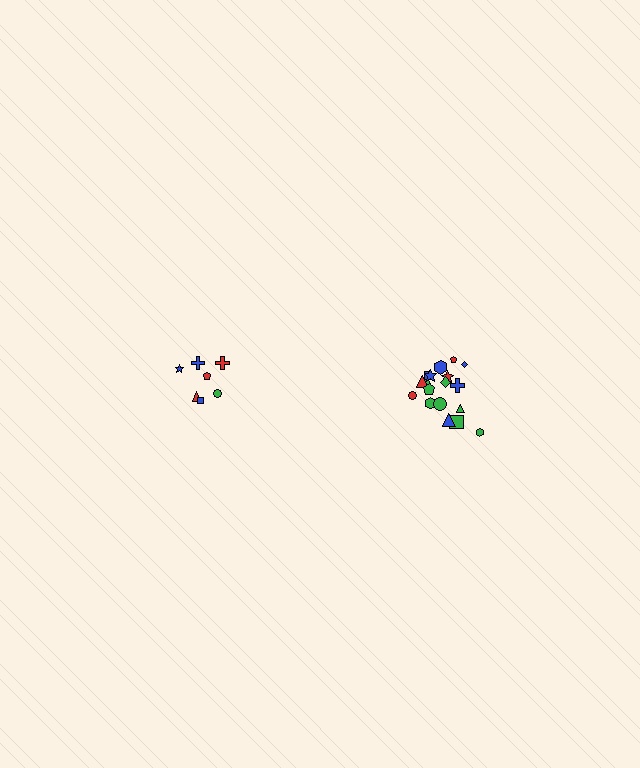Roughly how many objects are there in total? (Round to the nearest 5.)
Roughly 25 objects in total.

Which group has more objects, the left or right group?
The right group.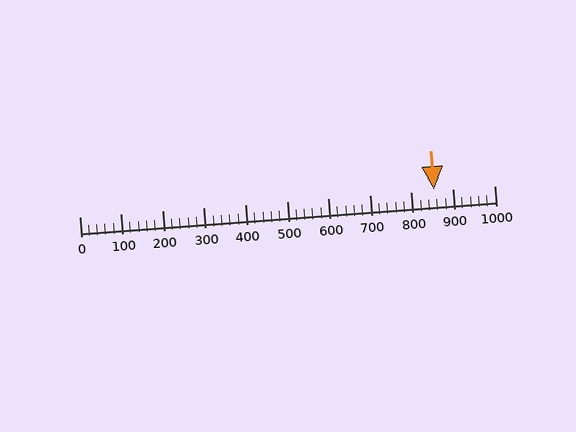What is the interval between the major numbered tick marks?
The major tick marks are spaced 100 units apart.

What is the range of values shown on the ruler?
The ruler shows values from 0 to 1000.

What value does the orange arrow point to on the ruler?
The orange arrow points to approximately 855.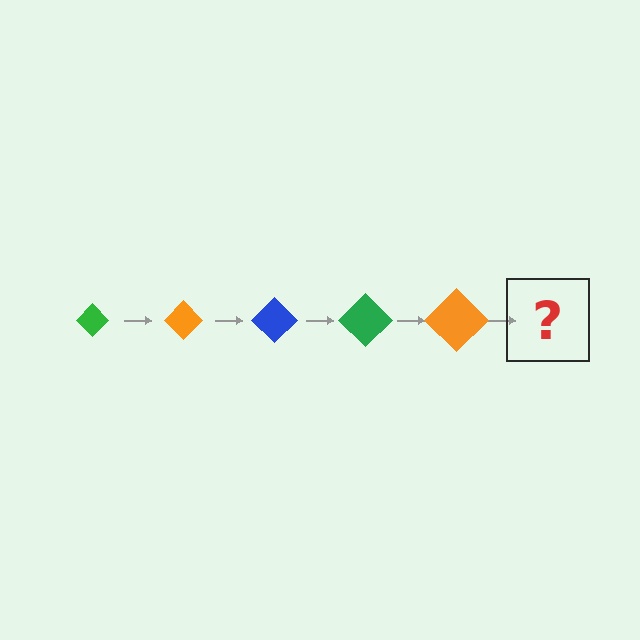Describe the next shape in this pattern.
It should be a blue diamond, larger than the previous one.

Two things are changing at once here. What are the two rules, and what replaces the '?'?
The two rules are that the diamond grows larger each step and the color cycles through green, orange, and blue. The '?' should be a blue diamond, larger than the previous one.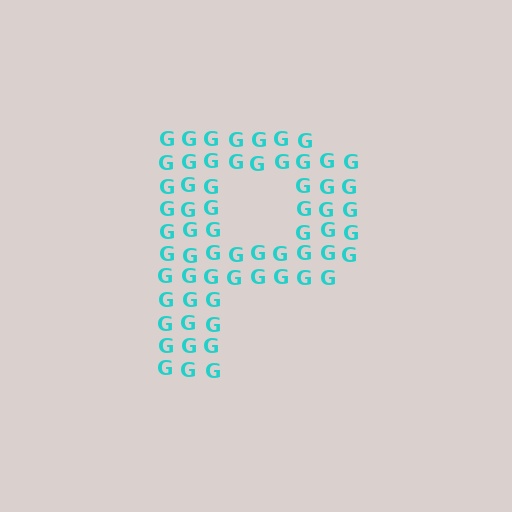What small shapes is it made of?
It is made of small letter G's.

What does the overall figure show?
The overall figure shows the letter P.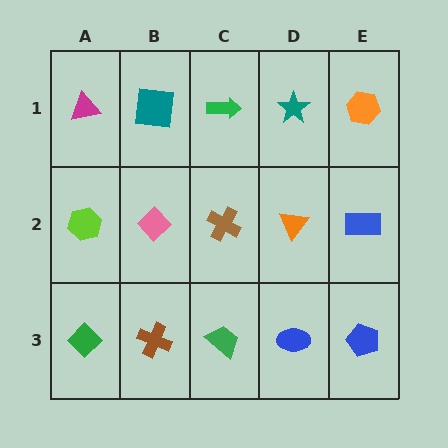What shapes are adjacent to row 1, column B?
A pink diamond (row 2, column B), a magenta triangle (row 1, column A), a green arrow (row 1, column C).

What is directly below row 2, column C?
A green trapezoid.